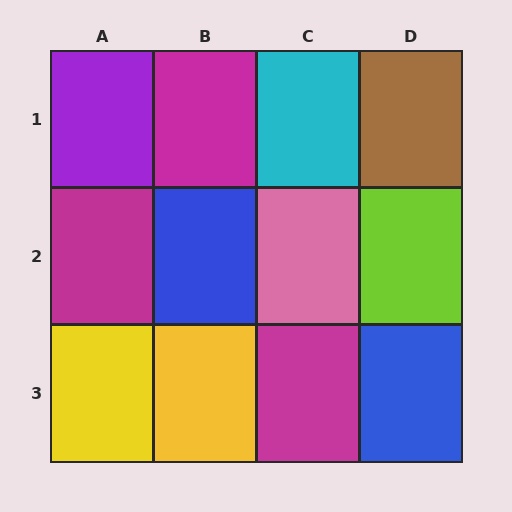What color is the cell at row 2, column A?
Magenta.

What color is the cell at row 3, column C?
Magenta.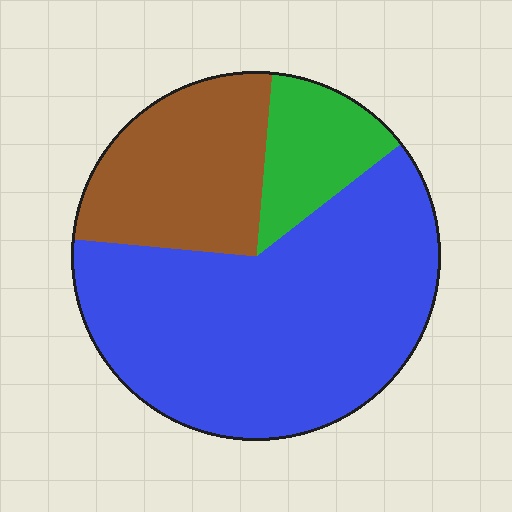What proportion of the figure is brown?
Brown takes up about one quarter (1/4) of the figure.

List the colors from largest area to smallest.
From largest to smallest: blue, brown, green.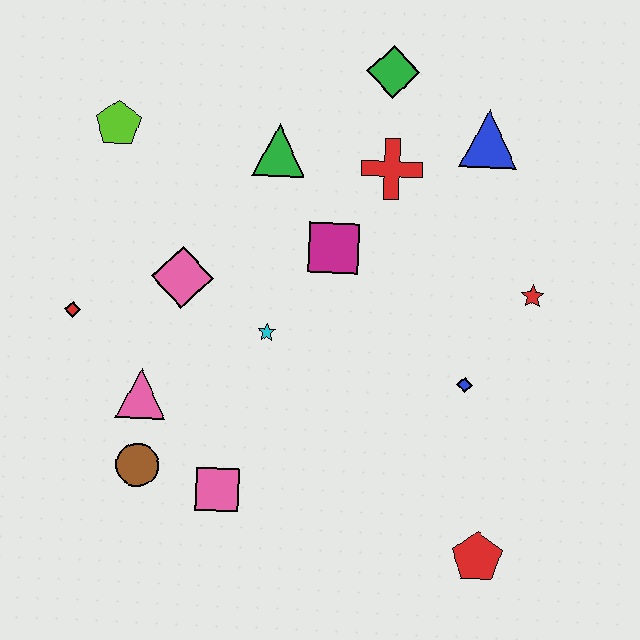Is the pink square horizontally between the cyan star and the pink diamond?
Yes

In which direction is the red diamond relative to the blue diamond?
The red diamond is to the left of the blue diamond.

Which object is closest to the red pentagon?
The blue diamond is closest to the red pentagon.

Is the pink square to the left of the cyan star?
Yes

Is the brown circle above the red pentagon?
Yes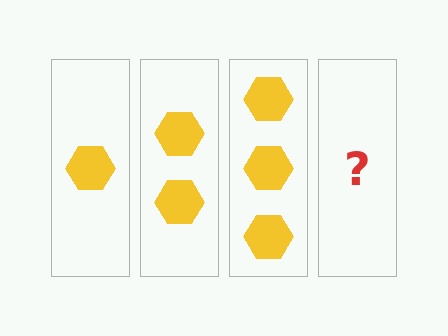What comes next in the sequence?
The next element should be 4 hexagons.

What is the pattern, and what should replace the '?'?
The pattern is that each step adds one more hexagon. The '?' should be 4 hexagons.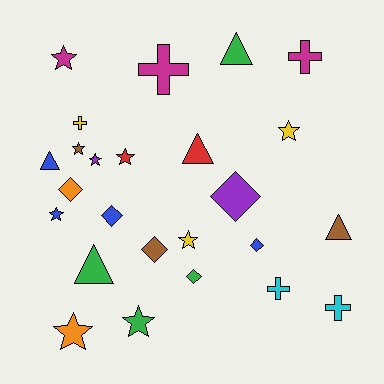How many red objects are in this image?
There are 2 red objects.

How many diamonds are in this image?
There are 6 diamonds.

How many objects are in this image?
There are 25 objects.